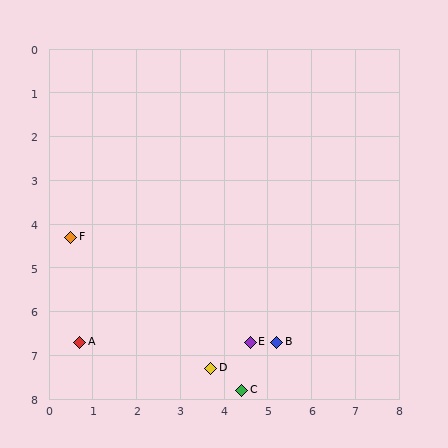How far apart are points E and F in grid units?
Points E and F are about 4.8 grid units apart.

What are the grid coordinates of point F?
Point F is at approximately (0.5, 4.3).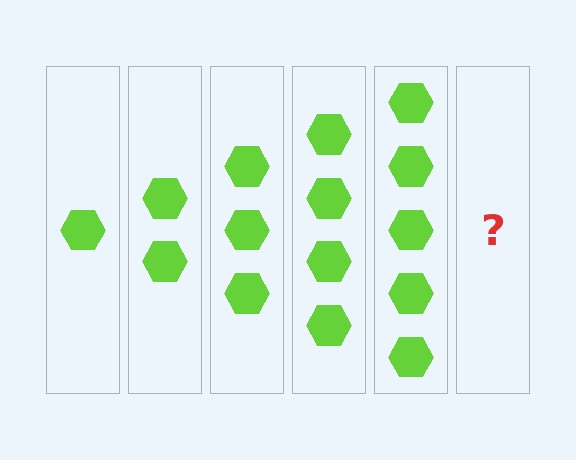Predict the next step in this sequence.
The next step is 6 hexagons.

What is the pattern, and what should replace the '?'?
The pattern is that each step adds one more hexagon. The '?' should be 6 hexagons.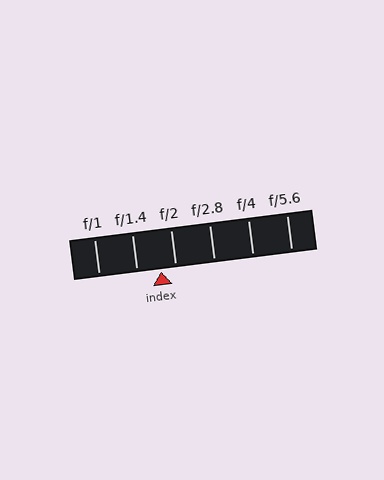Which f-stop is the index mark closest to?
The index mark is closest to f/2.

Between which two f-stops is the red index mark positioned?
The index mark is between f/1.4 and f/2.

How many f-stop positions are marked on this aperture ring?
There are 6 f-stop positions marked.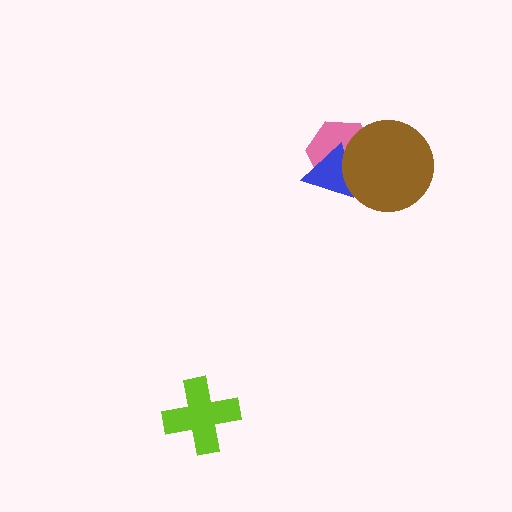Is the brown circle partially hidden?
No, no other shape covers it.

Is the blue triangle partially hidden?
Yes, it is partially covered by another shape.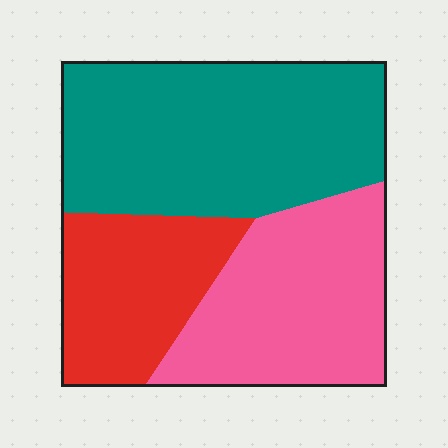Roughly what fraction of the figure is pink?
Pink covers 32% of the figure.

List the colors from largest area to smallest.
From largest to smallest: teal, pink, red.